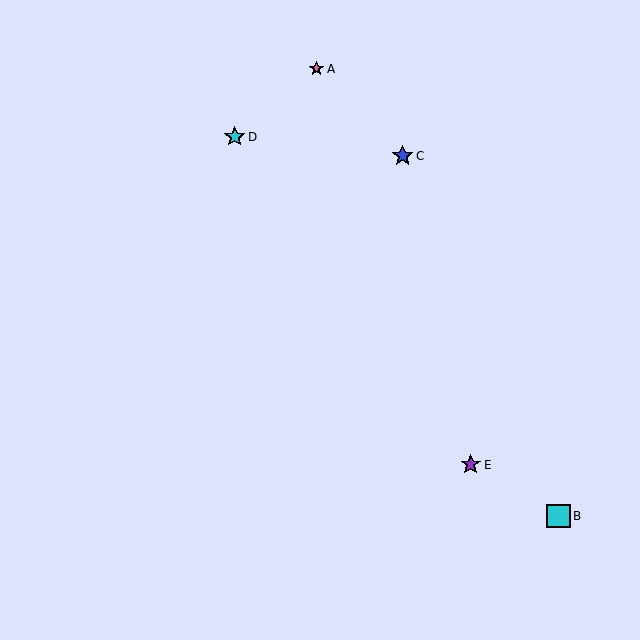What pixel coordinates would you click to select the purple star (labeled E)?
Click at (471, 465) to select the purple star E.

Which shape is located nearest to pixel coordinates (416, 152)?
The blue star (labeled C) at (403, 156) is nearest to that location.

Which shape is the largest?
The cyan square (labeled B) is the largest.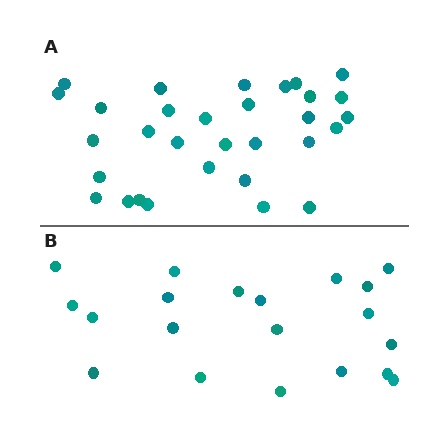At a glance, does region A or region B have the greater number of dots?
Region A (the top region) has more dots.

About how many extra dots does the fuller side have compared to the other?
Region A has roughly 12 or so more dots than region B.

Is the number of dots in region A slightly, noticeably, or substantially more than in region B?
Region A has substantially more. The ratio is roughly 1.6 to 1.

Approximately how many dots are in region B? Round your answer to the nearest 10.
About 20 dots.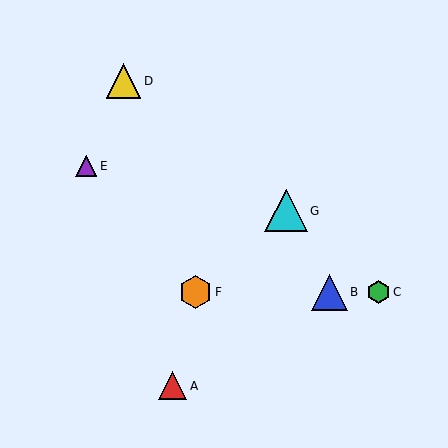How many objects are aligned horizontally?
3 objects (B, C, F) are aligned horizontally.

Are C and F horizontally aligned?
Yes, both are at y≈292.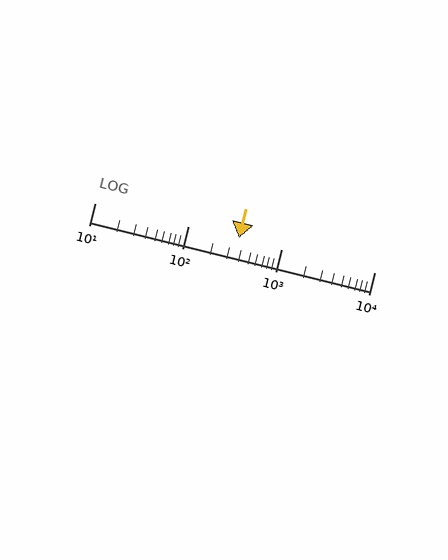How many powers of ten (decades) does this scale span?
The scale spans 3 decades, from 10 to 10000.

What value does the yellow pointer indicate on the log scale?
The pointer indicates approximately 350.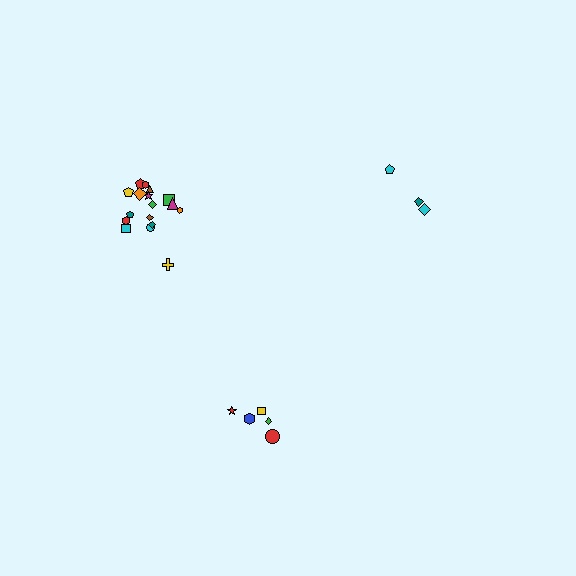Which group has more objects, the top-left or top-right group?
The top-left group.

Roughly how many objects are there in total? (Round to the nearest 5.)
Roughly 25 objects in total.